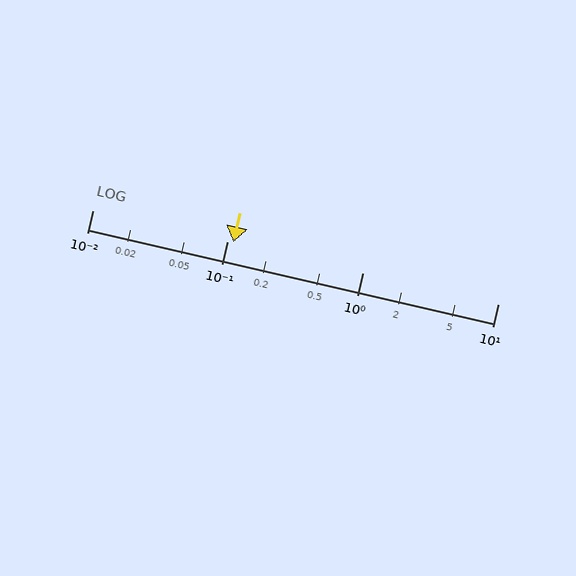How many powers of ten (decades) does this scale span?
The scale spans 3 decades, from 0.01 to 10.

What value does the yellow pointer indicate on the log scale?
The pointer indicates approximately 0.11.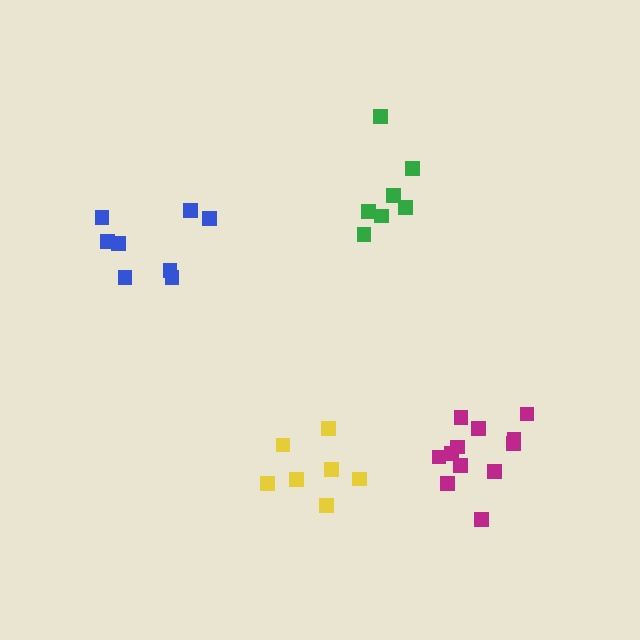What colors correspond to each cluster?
The clusters are colored: yellow, blue, magenta, green.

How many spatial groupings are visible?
There are 4 spatial groupings.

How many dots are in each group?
Group 1: 7 dots, Group 2: 8 dots, Group 3: 12 dots, Group 4: 7 dots (34 total).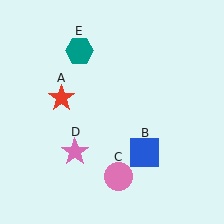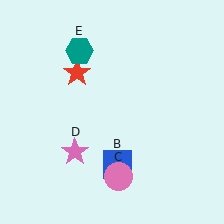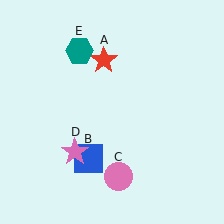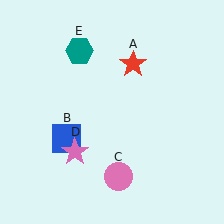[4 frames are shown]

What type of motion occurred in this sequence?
The red star (object A), blue square (object B) rotated clockwise around the center of the scene.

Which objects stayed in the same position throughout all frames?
Pink circle (object C) and pink star (object D) and teal hexagon (object E) remained stationary.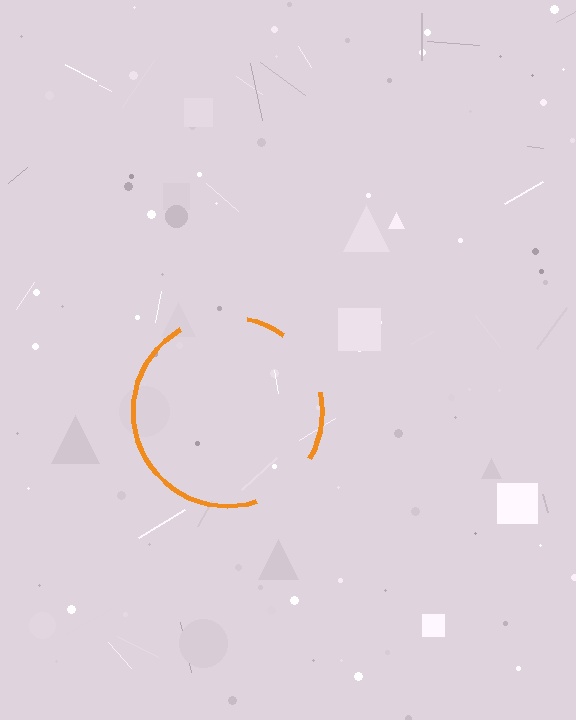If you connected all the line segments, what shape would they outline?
They would outline a circle.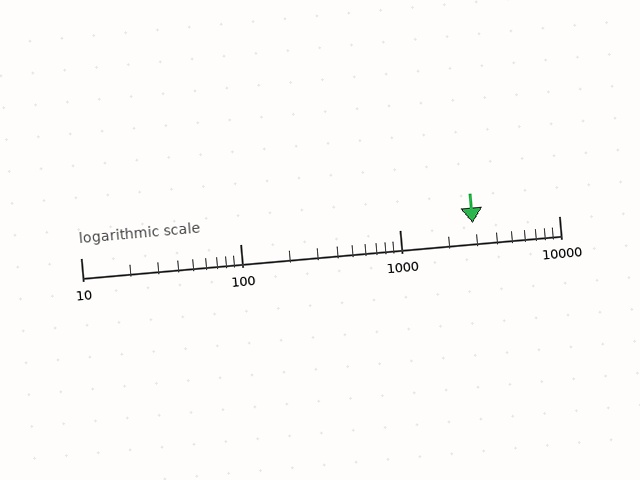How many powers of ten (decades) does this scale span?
The scale spans 3 decades, from 10 to 10000.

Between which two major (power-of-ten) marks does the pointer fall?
The pointer is between 1000 and 10000.